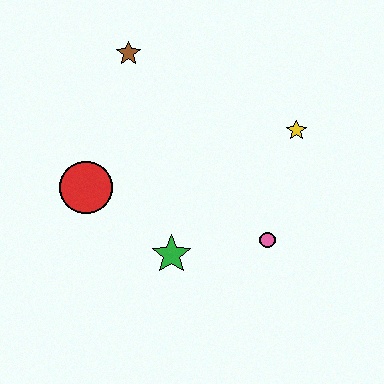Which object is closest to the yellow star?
The pink circle is closest to the yellow star.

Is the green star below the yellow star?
Yes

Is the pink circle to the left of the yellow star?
Yes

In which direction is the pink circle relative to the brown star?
The pink circle is below the brown star.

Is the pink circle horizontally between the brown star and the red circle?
No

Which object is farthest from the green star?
The brown star is farthest from the green star.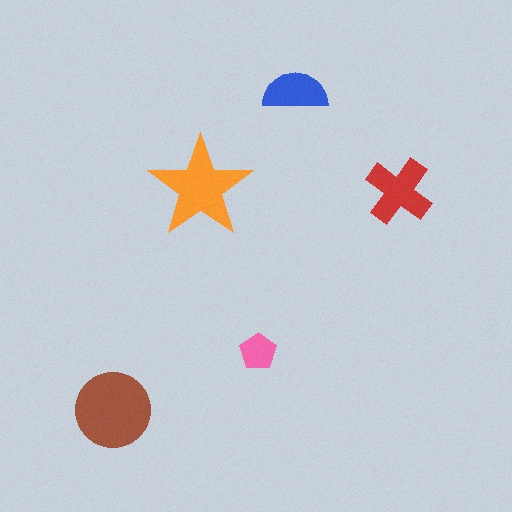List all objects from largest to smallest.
The brown circle, the orange star, the red cross, the blue semicircle, the pink pentagon.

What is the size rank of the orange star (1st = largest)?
2nd.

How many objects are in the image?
There are 5 objects in the image.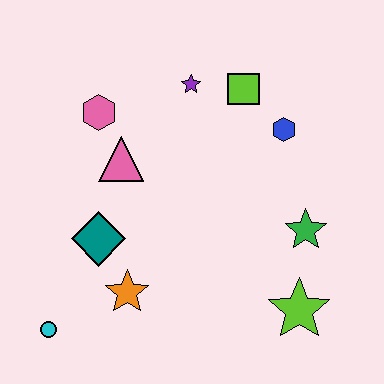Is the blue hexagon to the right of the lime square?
Yes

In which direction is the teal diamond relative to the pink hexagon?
The teal diamond is below the pink hexagon.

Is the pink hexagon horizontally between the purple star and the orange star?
No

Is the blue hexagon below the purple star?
Yes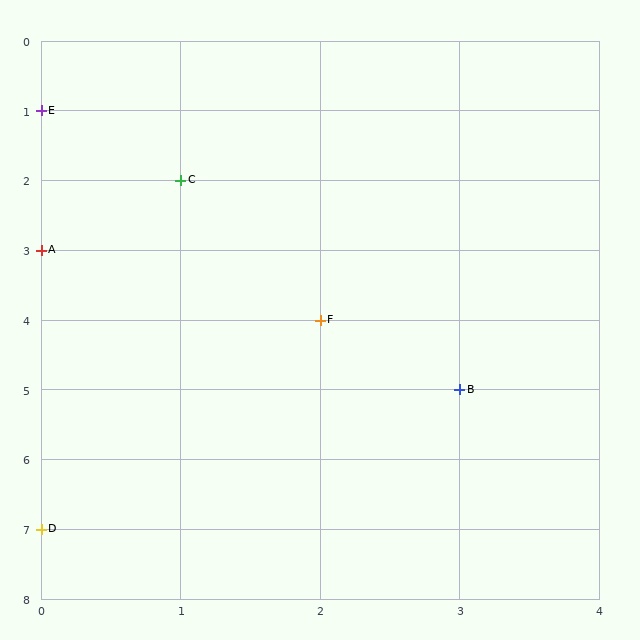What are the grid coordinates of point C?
Point C is at grid coordinates (1, 2).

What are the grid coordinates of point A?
Point A is at grid coordinates (0, 3).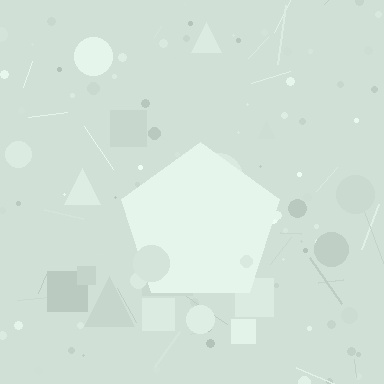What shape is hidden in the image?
A pentagon is hidden in the image.